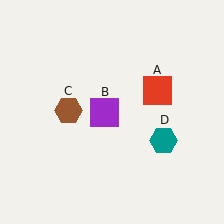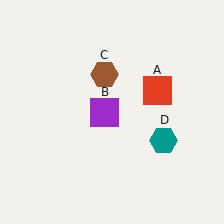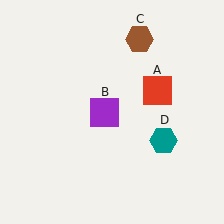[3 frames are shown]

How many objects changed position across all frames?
1 object changed position: brown hexagon (object C).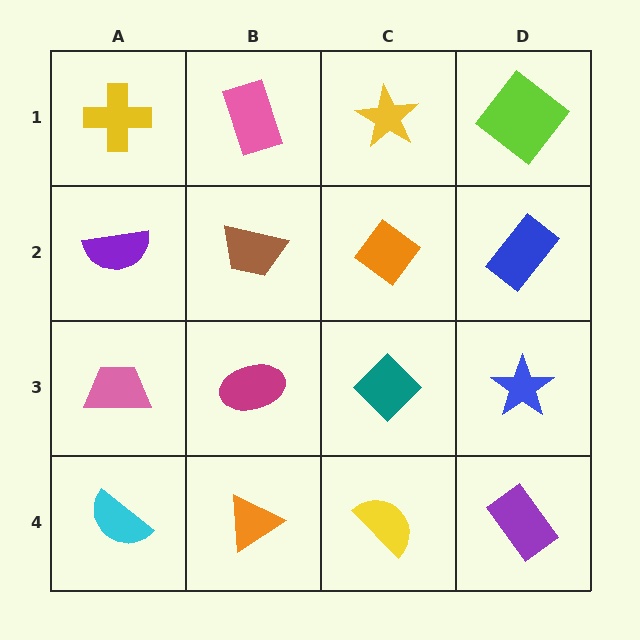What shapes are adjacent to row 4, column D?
A blue star (row 3, column D), a yellow semicircle (row 4, column C).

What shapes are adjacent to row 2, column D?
A lime diamond (row 1, column D), a blue star (row 3, column D), an orange diamond (row 2, column C).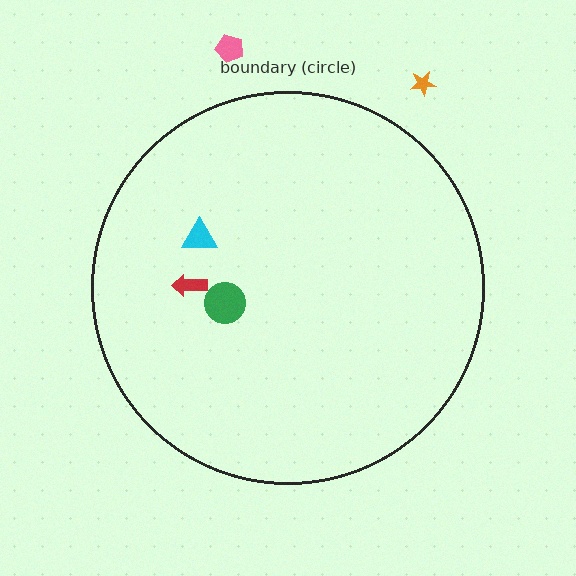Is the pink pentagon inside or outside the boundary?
Outside.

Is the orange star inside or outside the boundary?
Outside.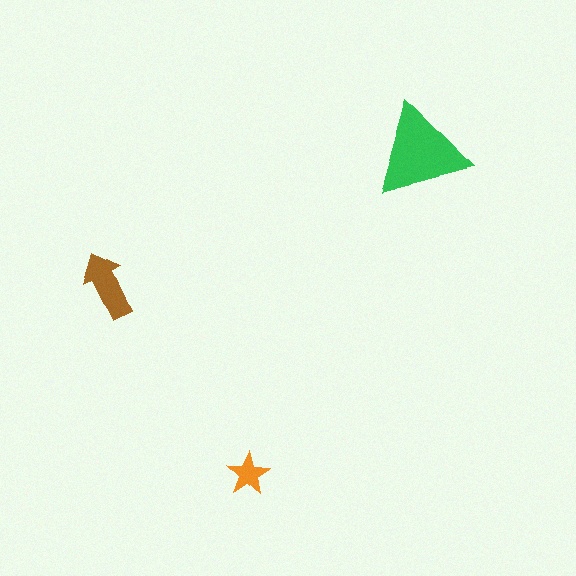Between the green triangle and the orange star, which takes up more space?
The green triangle.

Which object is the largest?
The green triangle.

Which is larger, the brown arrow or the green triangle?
The green triangle.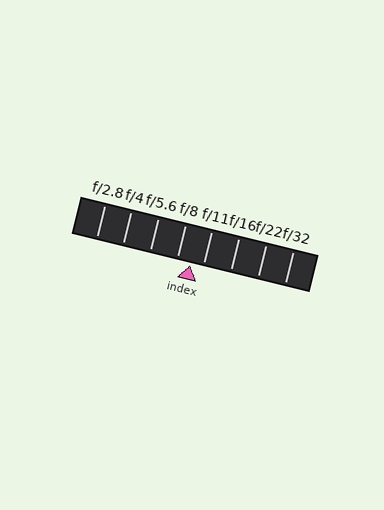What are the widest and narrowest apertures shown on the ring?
The widest aperture shown is f/2.8 and the narrowest is f/32.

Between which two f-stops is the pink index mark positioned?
The index mark is between f/8 and f/11.